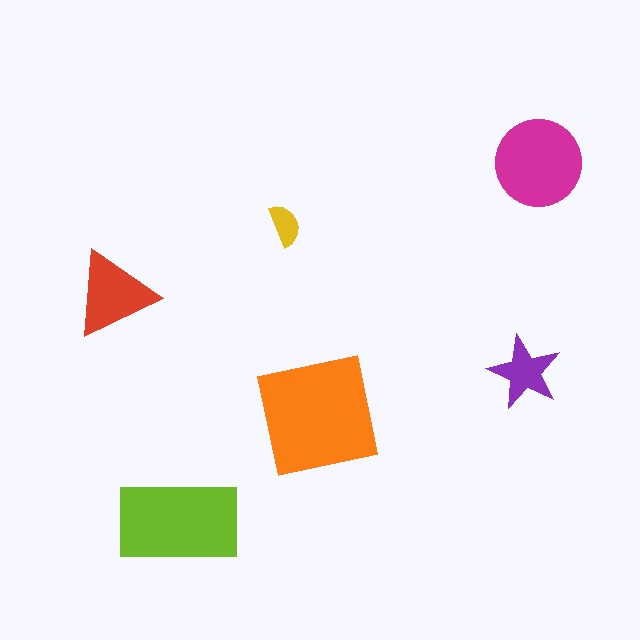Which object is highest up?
The magenta circle is topmost.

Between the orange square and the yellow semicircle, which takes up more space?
The orange square.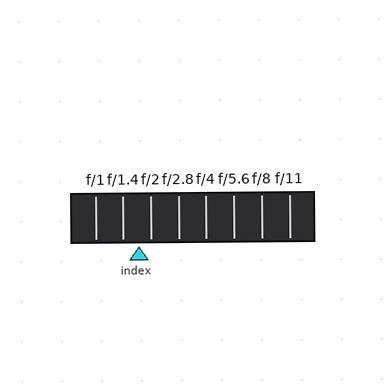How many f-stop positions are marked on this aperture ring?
There are 8 f-stop positions marked.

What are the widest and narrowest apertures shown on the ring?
The widest aperture shown is f/1 and the narrowest is f/11.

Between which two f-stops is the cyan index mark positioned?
The index mark is between f/1.4 and f/2.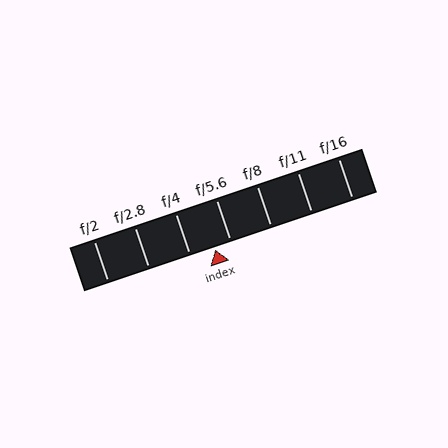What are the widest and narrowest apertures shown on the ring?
The widest aperture shown is f/2 and the narrowest is f/16.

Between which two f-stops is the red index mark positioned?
The index mark is between f/4 and f/5.6.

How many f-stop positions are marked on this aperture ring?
There are 7 f-stop positions marked.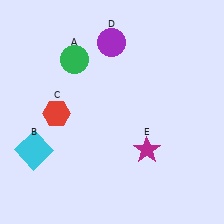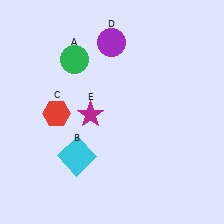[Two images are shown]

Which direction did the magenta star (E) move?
The magenta star (E) moved left.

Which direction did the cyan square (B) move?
The cyan square (B) moved right.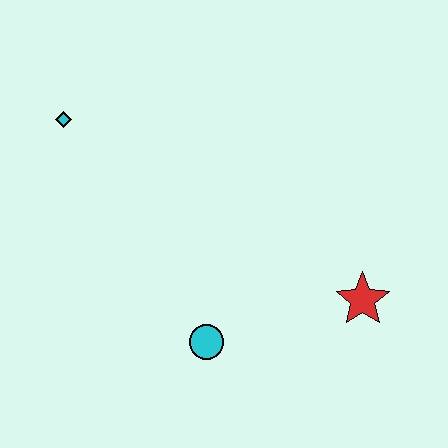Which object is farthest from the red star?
The cyan diamond is farthest from the red star.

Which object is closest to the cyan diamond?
The cyan circle is closest to the cyan diamond.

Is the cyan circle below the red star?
Yes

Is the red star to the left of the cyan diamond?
No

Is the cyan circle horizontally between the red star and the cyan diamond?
Yes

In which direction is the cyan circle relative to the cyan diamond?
The cyan circle is below the cyan diamond.